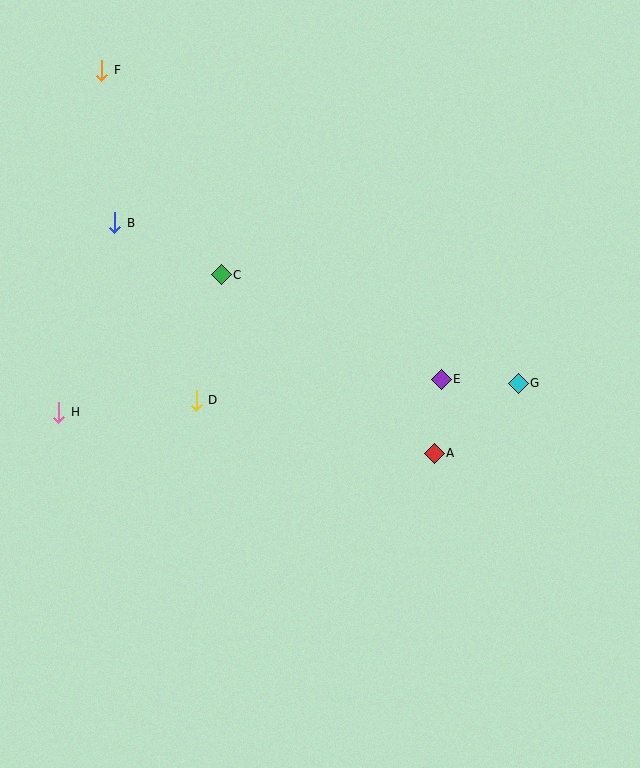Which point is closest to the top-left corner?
Point F is closest to the top-left corner.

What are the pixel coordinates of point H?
Point H is at (59, 412).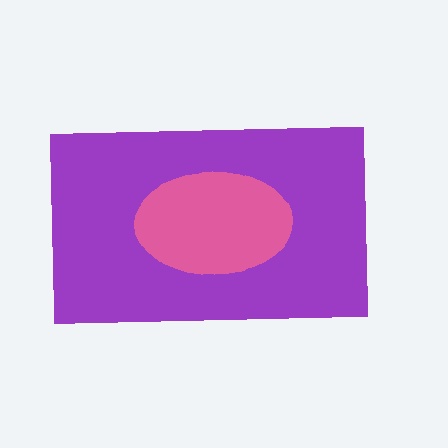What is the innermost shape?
The pink ellipse.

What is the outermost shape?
The purple rectangle.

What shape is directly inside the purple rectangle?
The pink ellipse.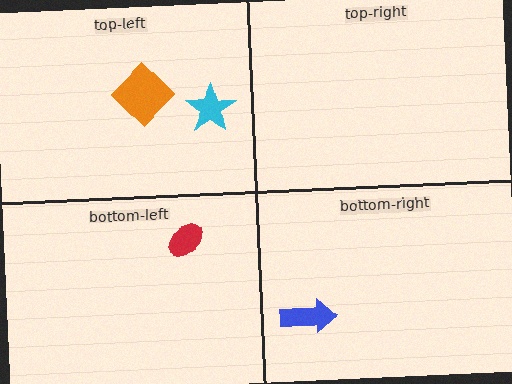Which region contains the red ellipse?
The bottom-left region.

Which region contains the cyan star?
The top-left region.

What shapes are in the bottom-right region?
The blue arrow.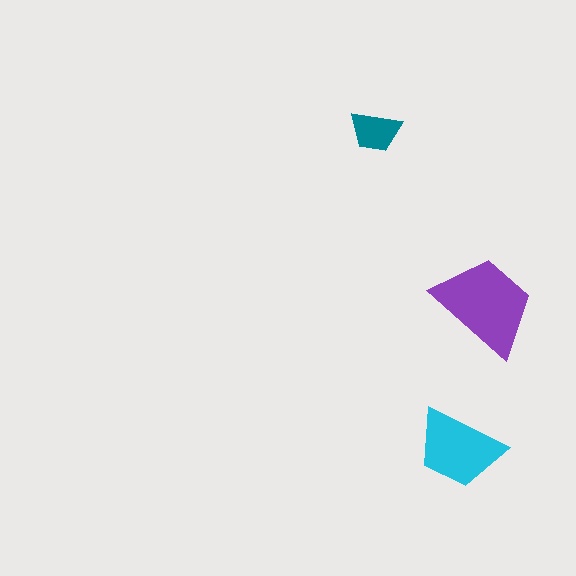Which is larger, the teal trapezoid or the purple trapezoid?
The purple one.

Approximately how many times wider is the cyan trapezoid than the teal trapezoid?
About 1.5 times wider.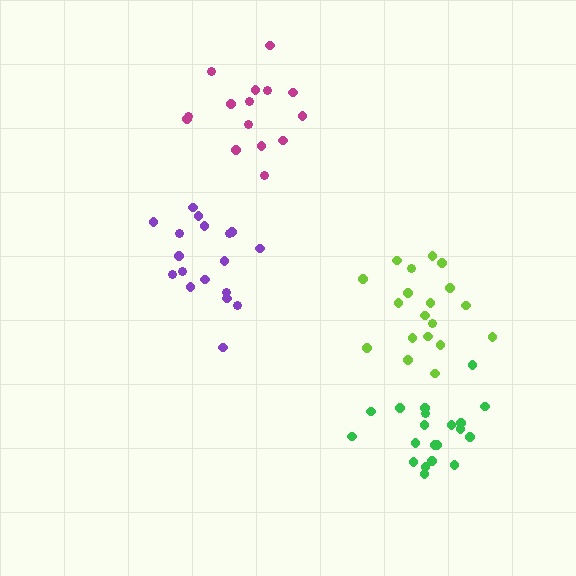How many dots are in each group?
Group 1: 19 dots, Group 2: 21 dots, Group 3: 18 dots, Group 4: 15 dots (73 total).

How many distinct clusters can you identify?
There are 4 distinct clusters.